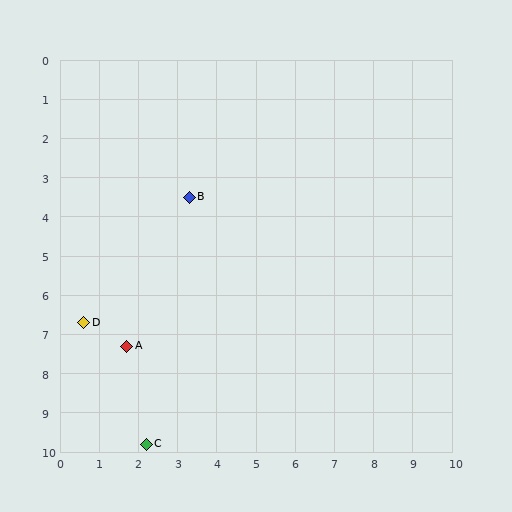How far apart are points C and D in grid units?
Points C and D are about 3.5 grid units apart.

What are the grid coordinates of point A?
Point A is at approximately (1.7, 7.3).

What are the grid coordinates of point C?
Point C is at approximately (2.2, 9.8).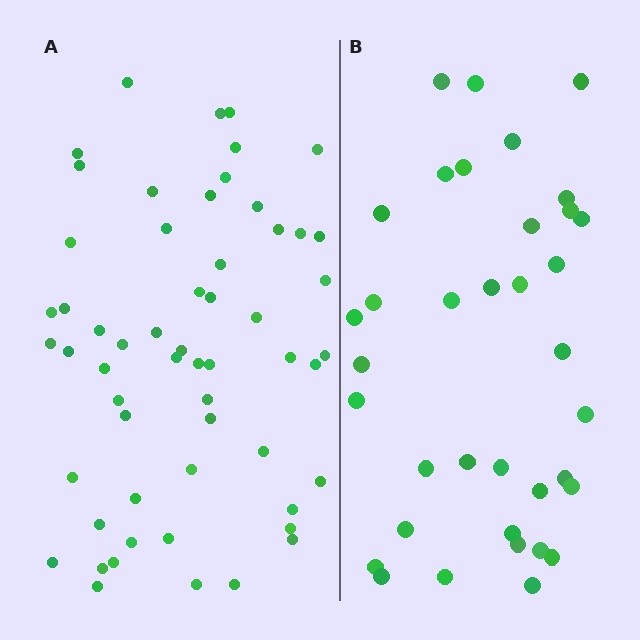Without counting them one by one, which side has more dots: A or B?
Region A (the left region) has more dots.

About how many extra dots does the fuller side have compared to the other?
Region A has approximately 20 more dots than region B.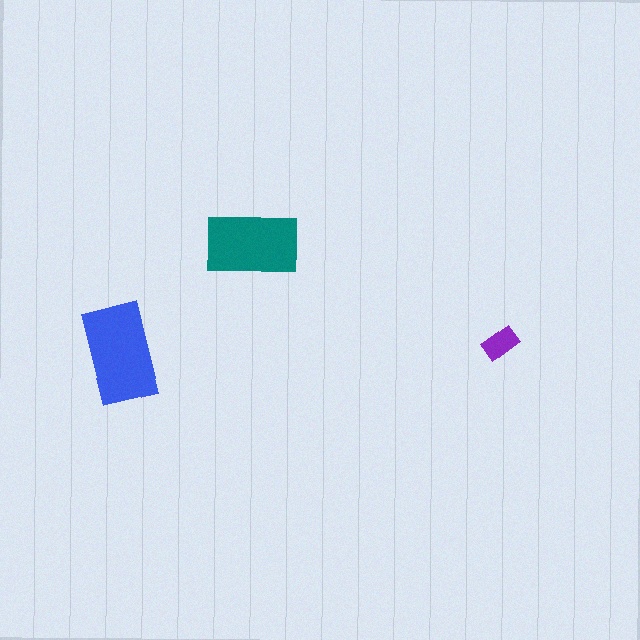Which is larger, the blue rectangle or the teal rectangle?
The blue one.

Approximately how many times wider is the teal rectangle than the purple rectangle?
About 2.5 times wider.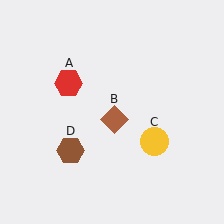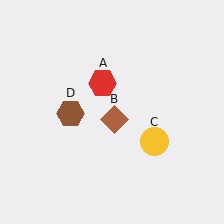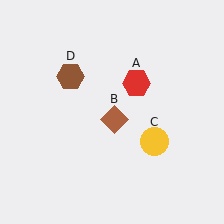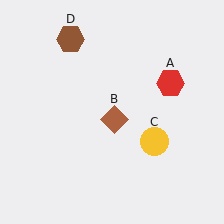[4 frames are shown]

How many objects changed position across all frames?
2 objects changed position: red hexagon (object A), brown hexagon (object D).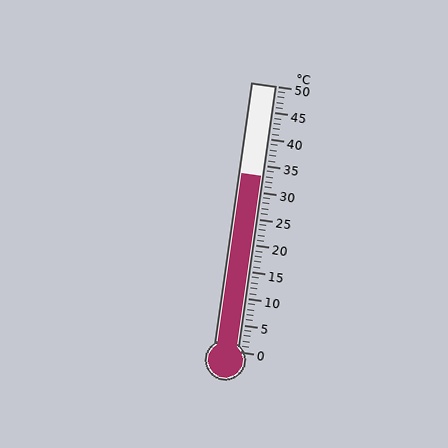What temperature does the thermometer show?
The thermometer shows approximately 33°C.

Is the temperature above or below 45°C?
The temperature is below 45°C.